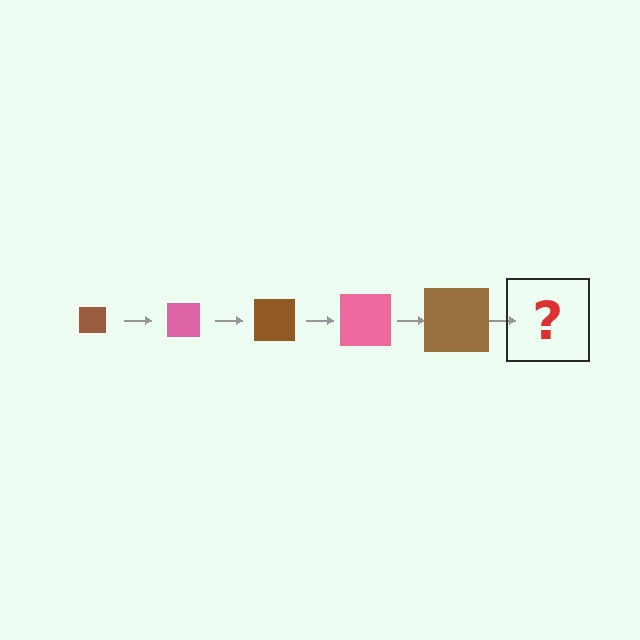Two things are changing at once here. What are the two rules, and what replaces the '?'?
The two rules are that the square grows larger each step and the color cycles through brown and pink. The '?' should be a pink square, larger than the previous one.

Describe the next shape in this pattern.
It should be a pink square, larger than the previous one.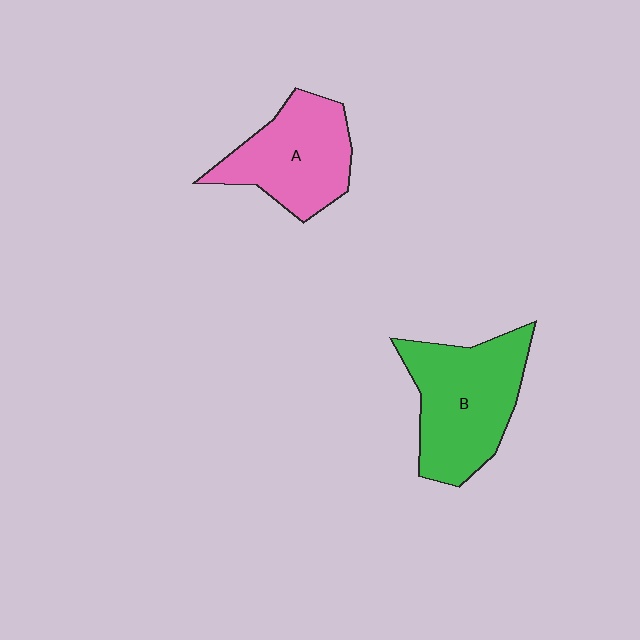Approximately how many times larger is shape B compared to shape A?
Approximately 1.2 times.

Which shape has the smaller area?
Shape A (pink).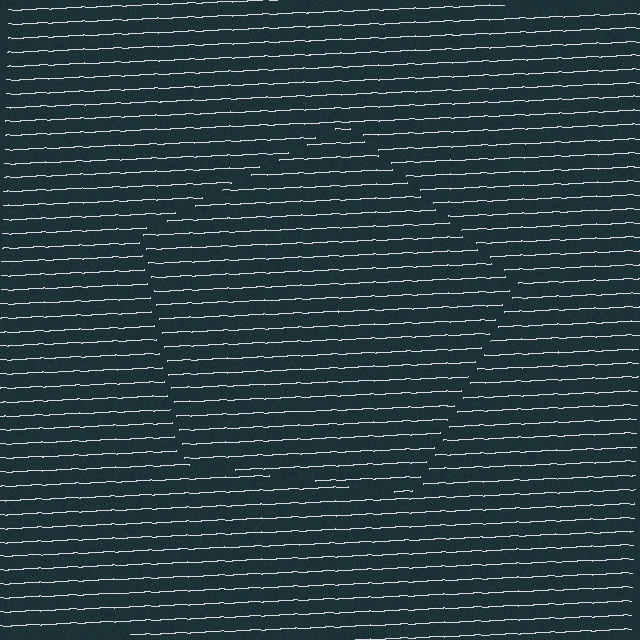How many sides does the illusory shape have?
5 sides — the line-ends trace a pentagon.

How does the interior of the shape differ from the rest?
The interior of the shape contains the same grating, shifted by half a period — the contour is defined by the phase discontinuity where line-ends from the inner and outer gratings abut.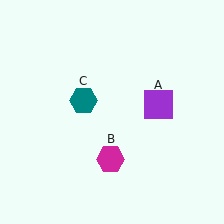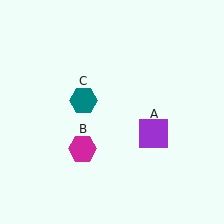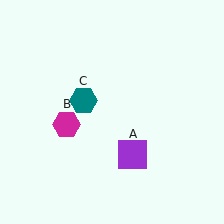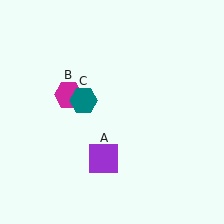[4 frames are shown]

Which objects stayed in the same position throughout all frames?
Teal hexagon (object C) remained stationary.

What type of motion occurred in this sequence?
The purple square (object A), magenta hexagon (object B) rotated clockwise around the center of the scene.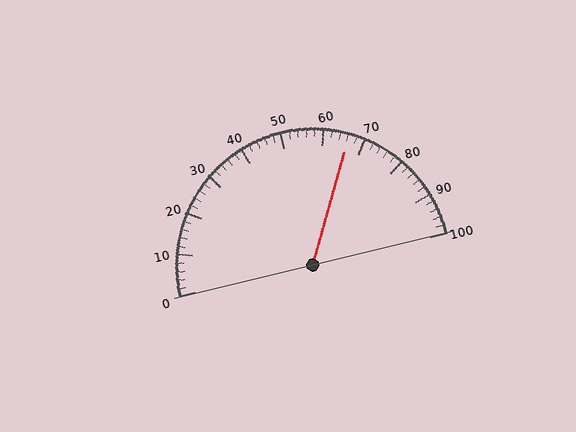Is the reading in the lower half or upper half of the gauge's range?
The reading is in the upper half of the range (0 to 100).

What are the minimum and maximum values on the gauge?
The gauge ranges from 0 to 100.